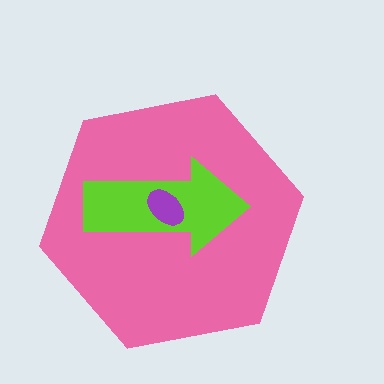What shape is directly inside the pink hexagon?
The lime arrow.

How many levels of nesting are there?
3.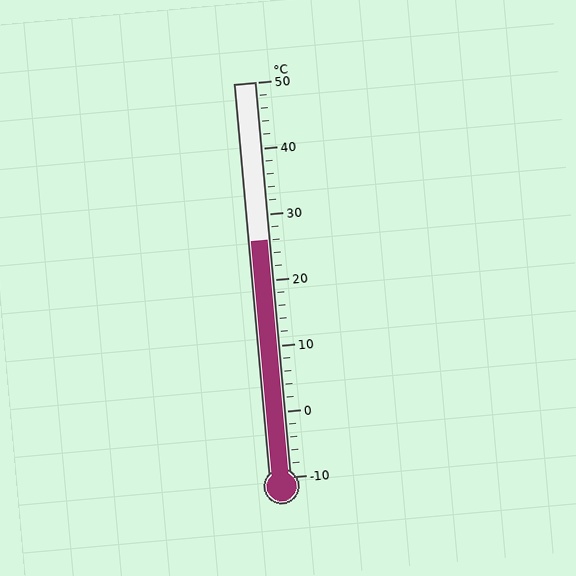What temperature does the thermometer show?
The thermometer shows approximately 26°C.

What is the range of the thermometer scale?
The thermometer scale ranges from -10°C to 50°C.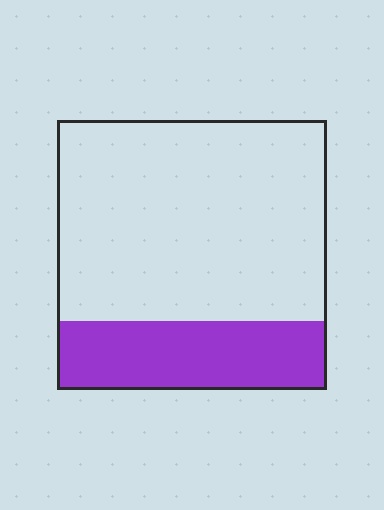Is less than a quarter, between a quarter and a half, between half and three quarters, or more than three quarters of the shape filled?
Between a quarter and a half.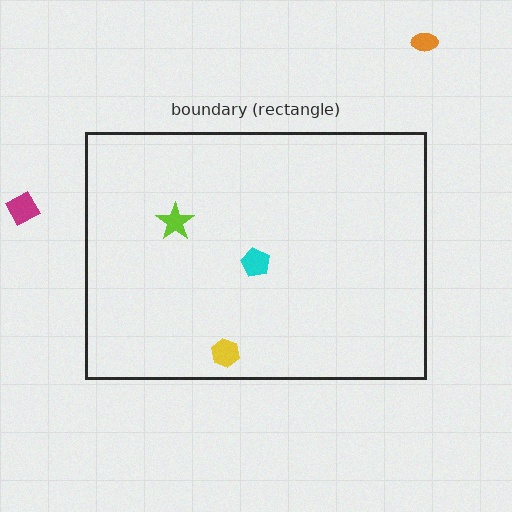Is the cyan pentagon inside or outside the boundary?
Inside.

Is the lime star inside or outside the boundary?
Inside.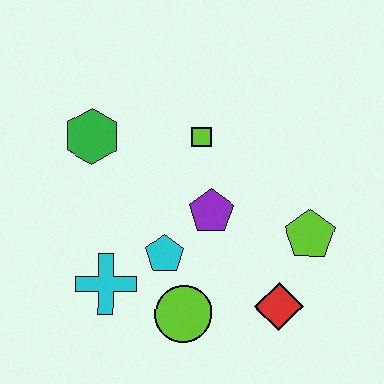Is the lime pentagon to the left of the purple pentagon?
No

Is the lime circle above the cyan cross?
No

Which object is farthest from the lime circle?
The green hexagon is farthest from the lime circle.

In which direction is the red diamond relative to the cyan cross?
The red diamond is to the right of the cyan cross.